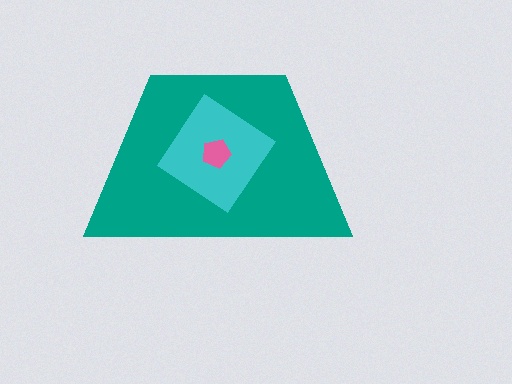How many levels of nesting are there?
3.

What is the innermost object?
The pink pentagon.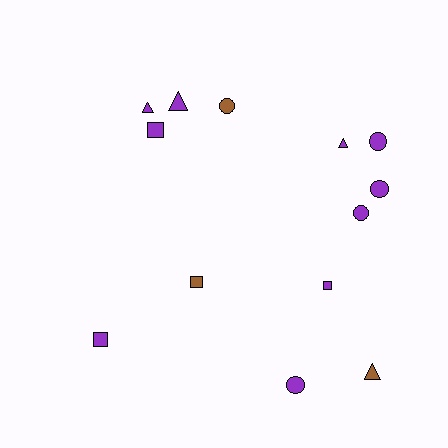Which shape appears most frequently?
Circle, with 5 objects.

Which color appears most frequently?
Purple, with 10 objects.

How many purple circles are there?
There are 4 purple circles.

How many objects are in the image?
There are 13 objects.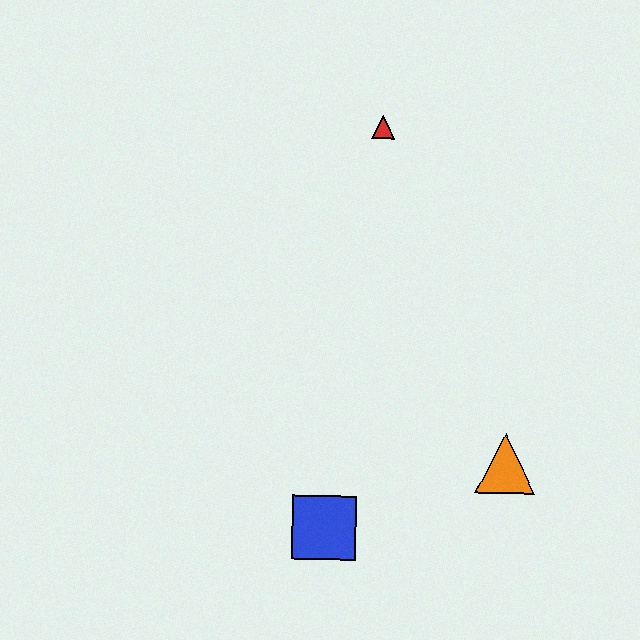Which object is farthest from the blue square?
The red triangle is farthest from the blue square.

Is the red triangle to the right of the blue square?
Yes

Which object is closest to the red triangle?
The orange triangle is closest to the red triangle.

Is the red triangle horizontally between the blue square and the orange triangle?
Yes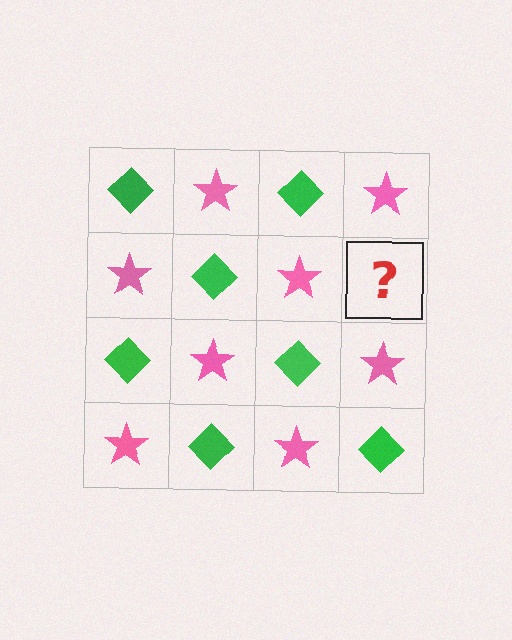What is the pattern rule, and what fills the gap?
The rule is that it alternates green diamond and pink star in a checkerboard pattern. The gap should be filled with a green diamond.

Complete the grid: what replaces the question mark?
The question mark should be replaced with a green diamond.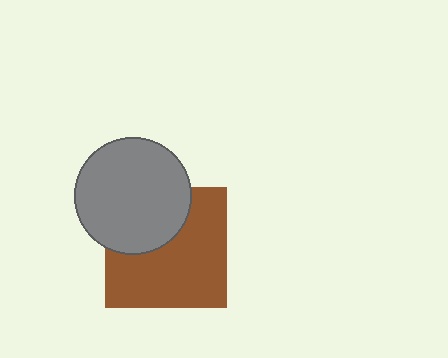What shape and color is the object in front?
The object in front is a gray circle.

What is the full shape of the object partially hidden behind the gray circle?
The partially hidden object is a brown square.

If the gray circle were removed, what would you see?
You would see the complete brown square.